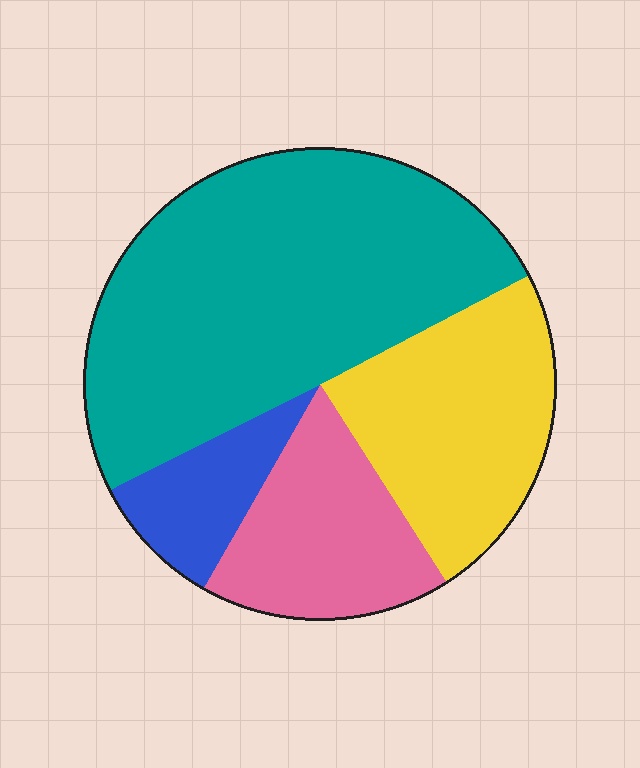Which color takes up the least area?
Blue, at roughly 10%.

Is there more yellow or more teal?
Teal.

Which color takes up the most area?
Teal, at roughly 50%.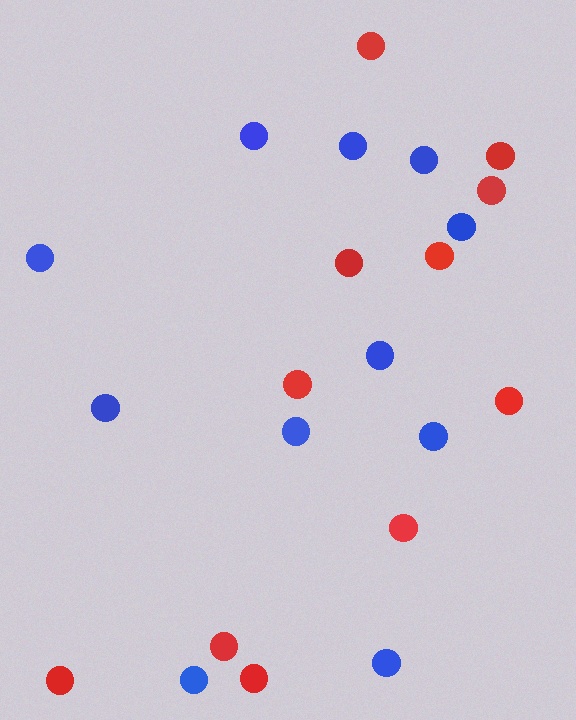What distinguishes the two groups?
There are 2 groups: one group of red circles (11) and one group of blue circles (11).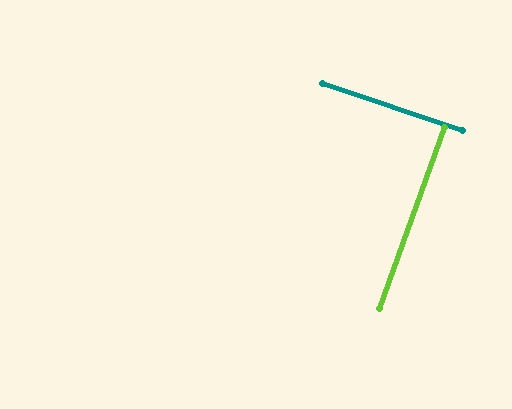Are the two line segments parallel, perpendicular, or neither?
Perpendicular — they meet at approximately 88°.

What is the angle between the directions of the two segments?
Approximately 88 degrees.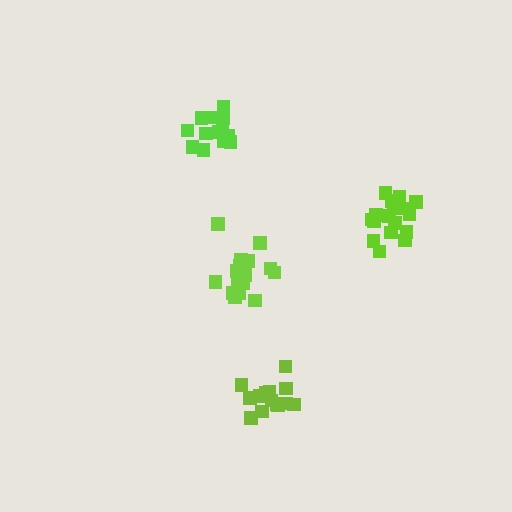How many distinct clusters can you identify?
There are 4 distinct clusters.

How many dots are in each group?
Group 1: 13 dots, Group 2: 15 dots, Group 3: 16 dots, Group 4: 17 dots (61 total).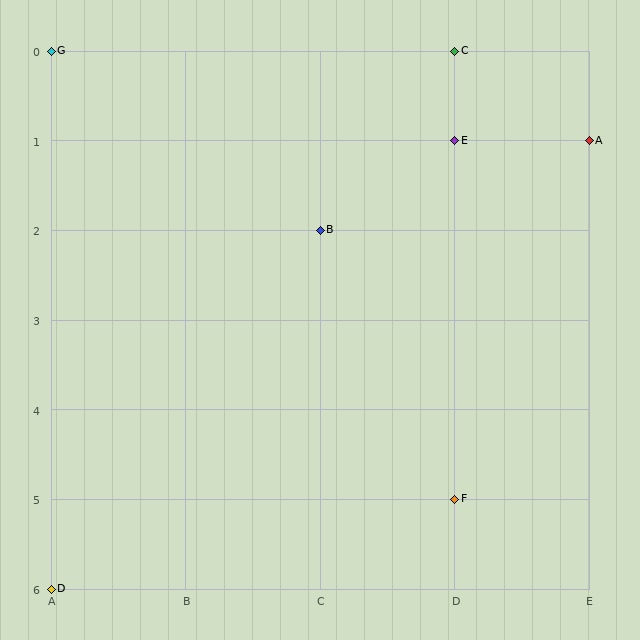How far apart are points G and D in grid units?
Points G and D are 6 rows apart.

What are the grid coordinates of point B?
Point B is at grid coordinates (C, 2).